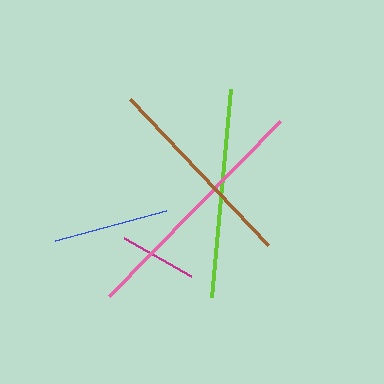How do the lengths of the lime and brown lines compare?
The lime and brown lines are approximately the same length.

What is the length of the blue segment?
The blue segment is approximately 115 pixels long.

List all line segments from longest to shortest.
From longest to shortest: pink, lime, brown, blue, magenta.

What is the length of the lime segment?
The lime segment is approximately 209 pixels long.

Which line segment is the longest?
The pink line is the longest at approximately 245 pixels.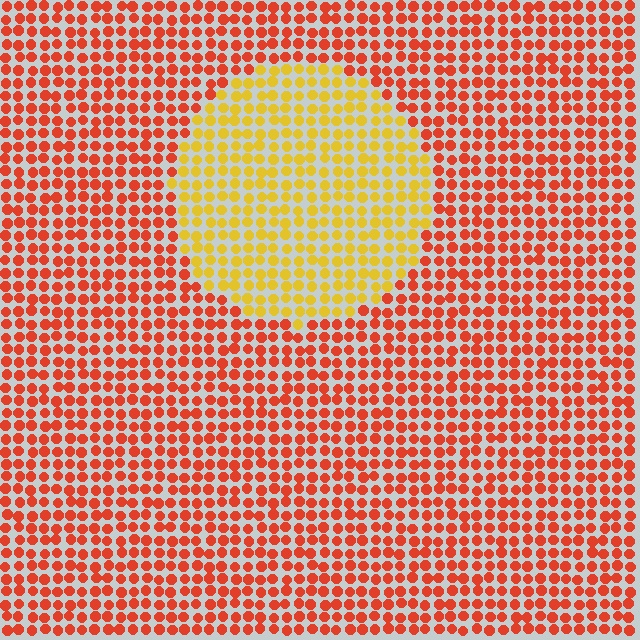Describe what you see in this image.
The image is filled with small red elements in a uniform arrangement. A circle-shaped region is visible where the elements are tinted to a slightly different hue, forming a subtle color boundary.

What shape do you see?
I see a circle.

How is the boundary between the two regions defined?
The boundary is defined purely by a slight shift in hue (about 43 degrees). Spacing, size, and orientation are identical on both sides.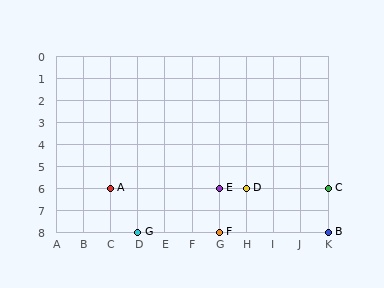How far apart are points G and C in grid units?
Points G and C are 7 columns and 2 rows apart (about 7.3 grid units diagonally).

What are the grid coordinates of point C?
Point C is at grid coordinates (K, 6).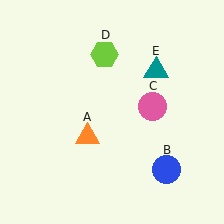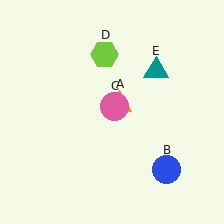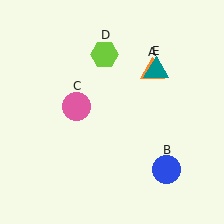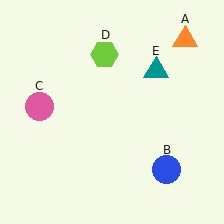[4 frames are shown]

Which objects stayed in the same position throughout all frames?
Blue circle (object B) and lime hexagon (object D) and teal triangle (object E) remained stationary.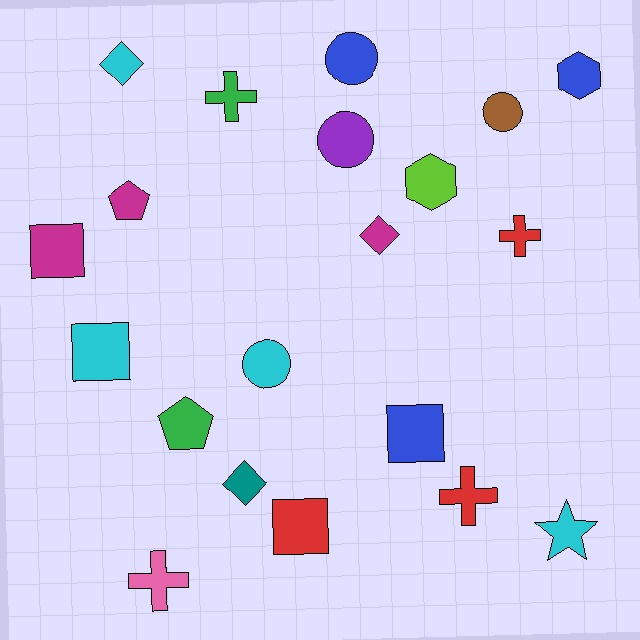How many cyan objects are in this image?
There are 4 cyan objects.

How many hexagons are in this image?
There are 2 hexagons.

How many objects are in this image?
There are 20 objects.